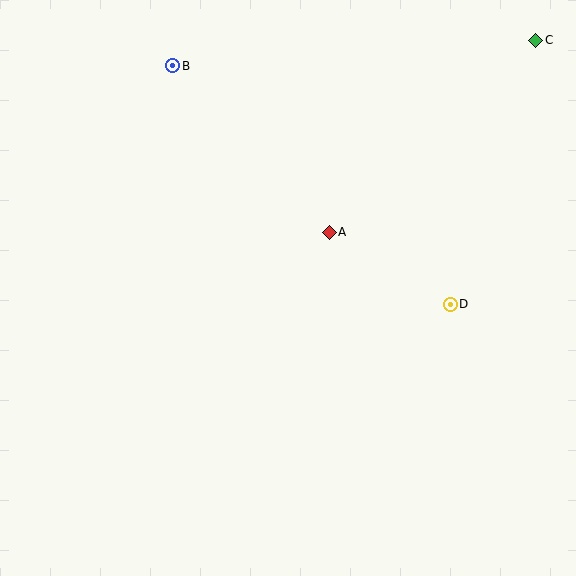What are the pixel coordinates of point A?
Point A is at (329, 232).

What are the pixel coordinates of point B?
Point B is at (173, 66).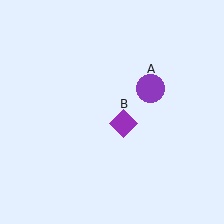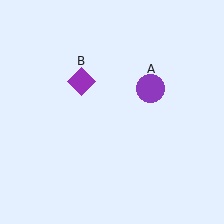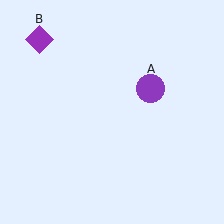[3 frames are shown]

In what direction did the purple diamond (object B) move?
The purple diamond (object B) moved up and to the left.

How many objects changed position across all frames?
1 object changed position: purple diamond (object B).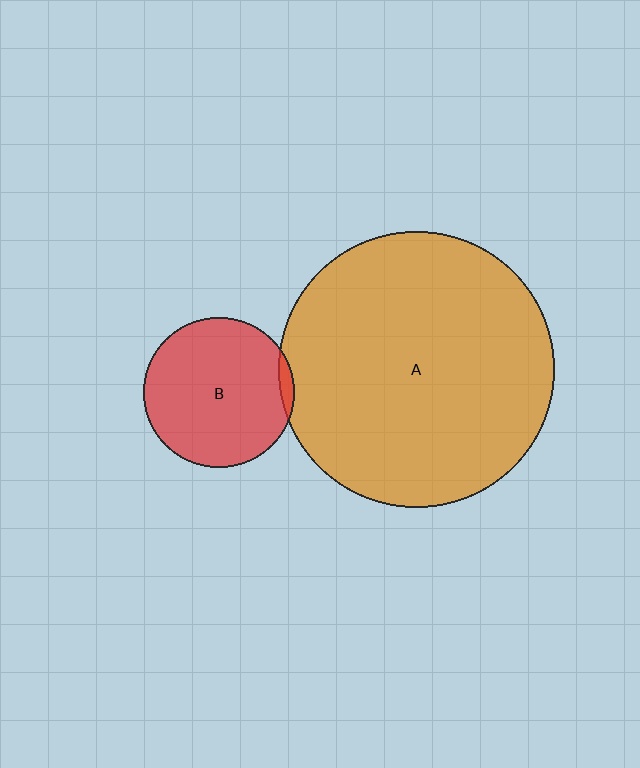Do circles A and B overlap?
Yes.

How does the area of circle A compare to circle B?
Approximately 3.4 times.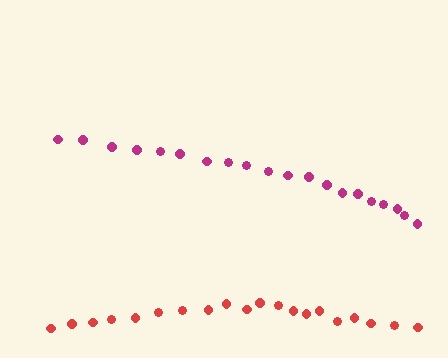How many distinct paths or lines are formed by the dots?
There are 2 distinct paths.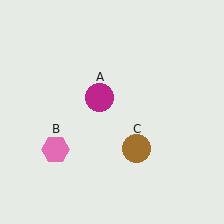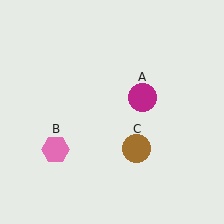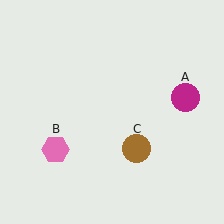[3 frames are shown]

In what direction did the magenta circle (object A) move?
The magenta circle (object A) moved right.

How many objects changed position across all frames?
1 object changed position: magenta circle (object A).